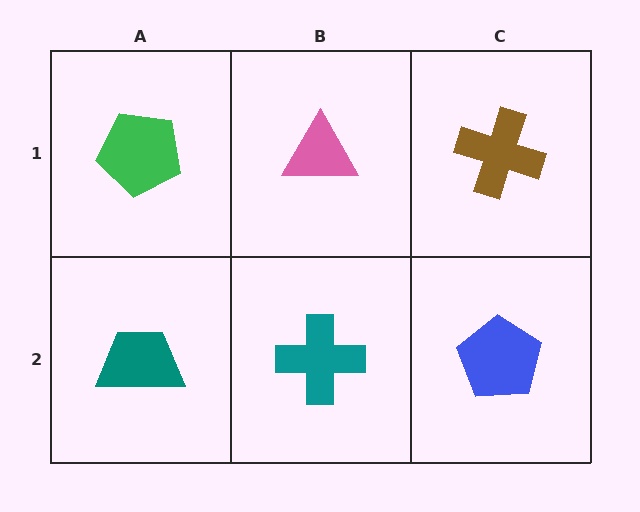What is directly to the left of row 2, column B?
A teal trapezoid.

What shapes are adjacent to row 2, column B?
A pink triangle (row 1, column B), a teal trapezoid (row 2, column A), a blue pentagon (row 2, column C).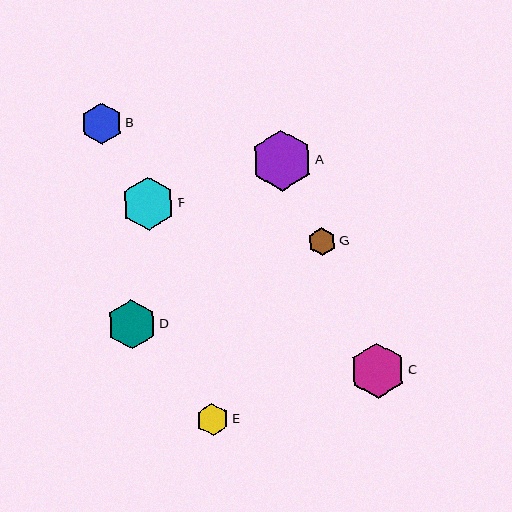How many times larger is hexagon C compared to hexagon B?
Hexagon C is approximately 1.3 times the size of hexagon B.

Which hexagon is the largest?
Hexagon A is the largest with a size of approximately 61 pixels.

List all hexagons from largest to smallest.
From largest to smallest: A, C, F, D, B, E, G.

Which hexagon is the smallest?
Hexagon G is the smallest with a size of approximately 28 pixels.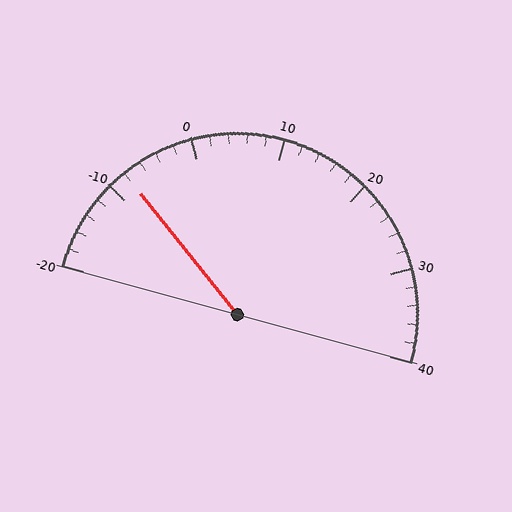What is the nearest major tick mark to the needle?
The nearest major tick mark is -10.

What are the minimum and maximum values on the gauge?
The gauge ranges from -20 to 40.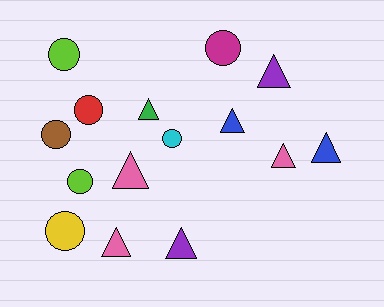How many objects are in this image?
There are 15 objects.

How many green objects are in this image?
There is 1 green object.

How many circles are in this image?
There are 7 circles.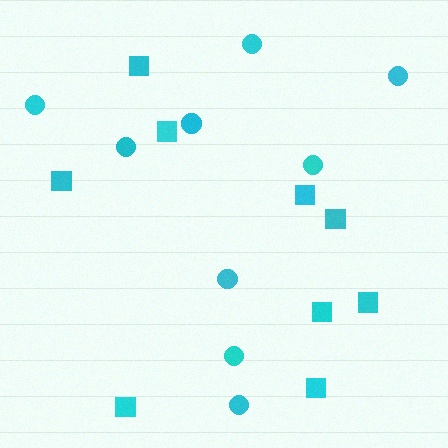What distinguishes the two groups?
There are 2 groups: one group of squares (9) and one group of circles (9).